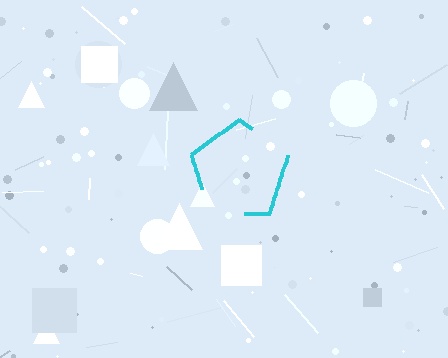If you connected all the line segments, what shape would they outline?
They would outline a pentagon.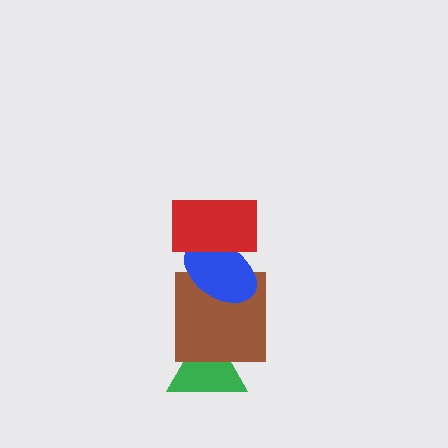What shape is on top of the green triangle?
The brown square is on top of the green triangle.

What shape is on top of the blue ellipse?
The red rectangle is on top of the blue ellipse.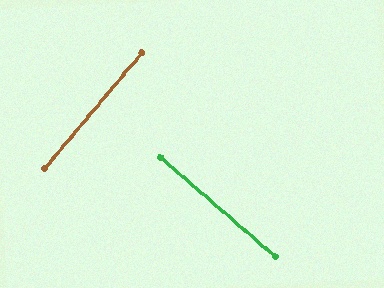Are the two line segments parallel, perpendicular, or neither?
Perpendicular — they meet at approximately 89°.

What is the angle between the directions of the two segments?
Approximately 89 degrees.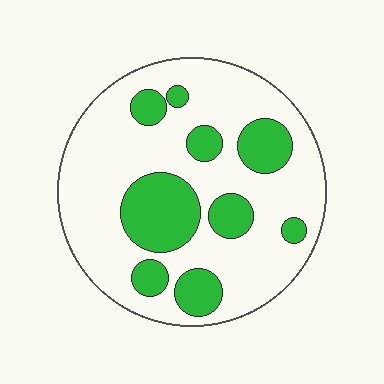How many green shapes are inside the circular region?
9.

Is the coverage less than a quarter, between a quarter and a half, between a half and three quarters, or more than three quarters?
Between a quarter and a half.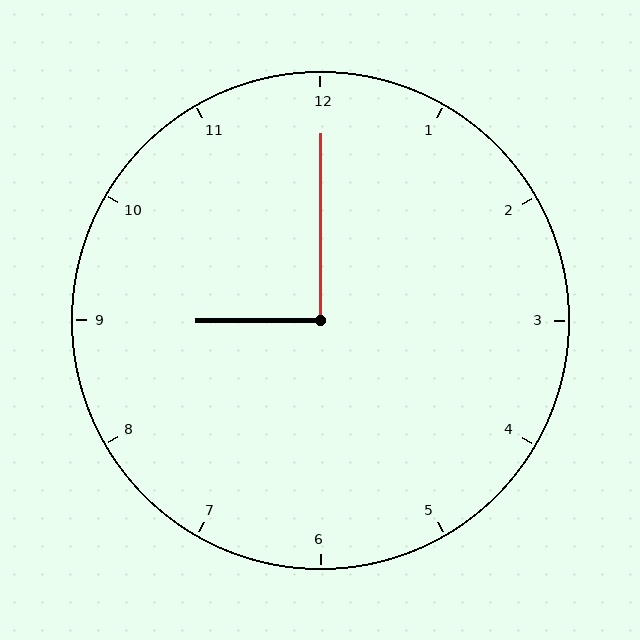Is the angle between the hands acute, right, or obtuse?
It is right.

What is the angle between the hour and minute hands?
Approximately 90 degrees.